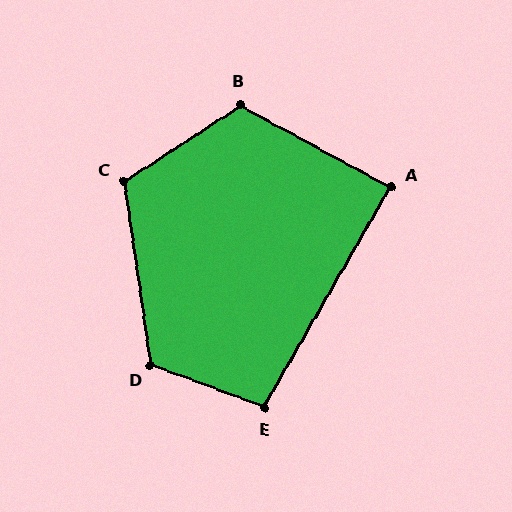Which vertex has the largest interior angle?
D, at approximately 119 degrees.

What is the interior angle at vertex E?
Approximately 99 degrees (obtuse).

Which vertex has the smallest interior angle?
A, at approximately 89 degrees.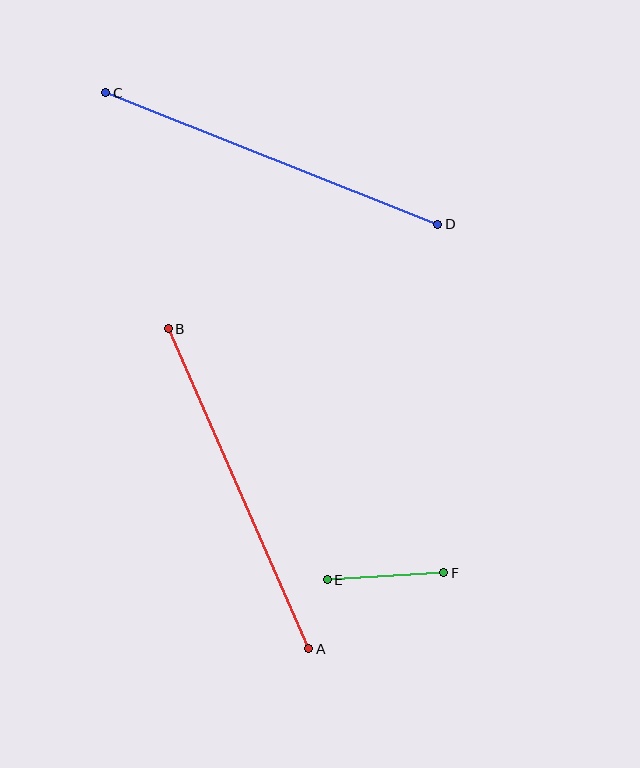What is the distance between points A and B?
The distance is approximately 350 pixels.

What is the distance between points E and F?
The distance is approximately 117 pixels.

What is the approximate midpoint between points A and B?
The midpoint is at approximately (238, 489) pixels.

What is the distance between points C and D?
The distance is approximately 357 pixels.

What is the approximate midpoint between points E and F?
The midpoint is at approximately (386, 576) pixels.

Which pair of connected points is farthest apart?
Points C and D are farthest apart.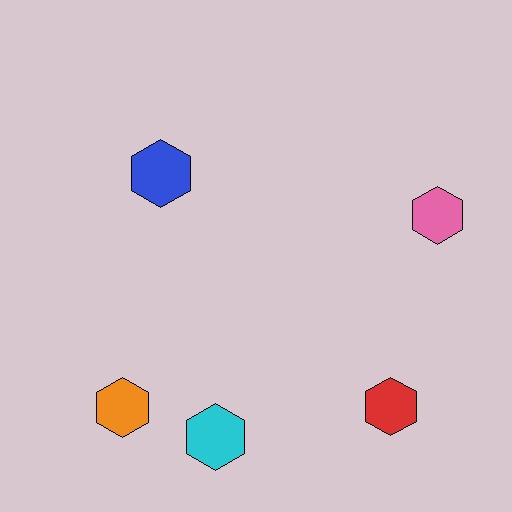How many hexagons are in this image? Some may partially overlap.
There are 5 hexagons.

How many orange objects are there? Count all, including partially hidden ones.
There is 1 orange object.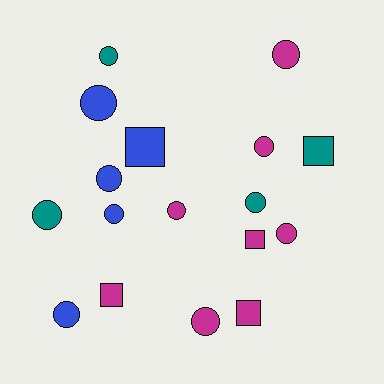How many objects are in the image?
There are 17 objects.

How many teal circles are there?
There are 3 teal circles.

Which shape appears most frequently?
Circle, with 12 objects.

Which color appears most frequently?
Magenta, with 8 objects.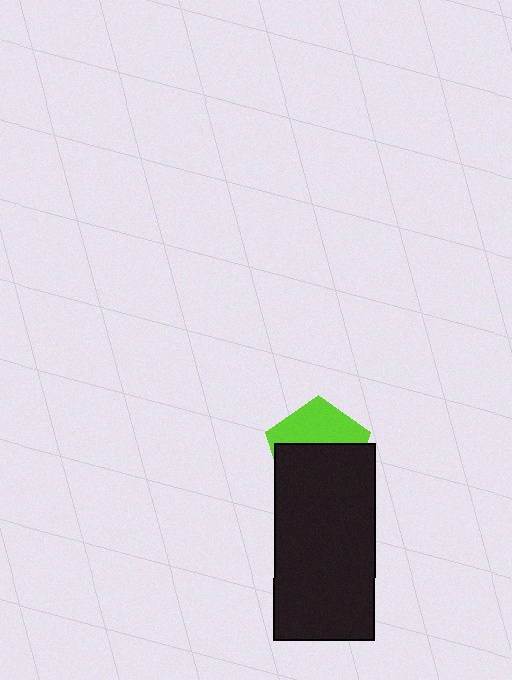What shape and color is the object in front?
The object in front is a black rectangle.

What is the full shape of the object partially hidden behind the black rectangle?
The partially hidden object is a lime pentagon.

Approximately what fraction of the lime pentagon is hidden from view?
Roughly 57% of the lime pentagon is hidden behind the black rectangle.